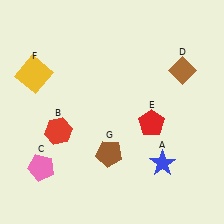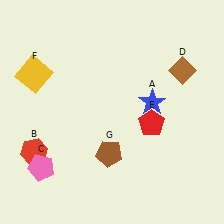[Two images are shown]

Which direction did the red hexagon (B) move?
The red hexagon (B) moved left.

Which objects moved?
The objects that moved are: the blue star (A), the red hexagon (B).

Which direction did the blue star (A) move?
The blue star (A) moved up.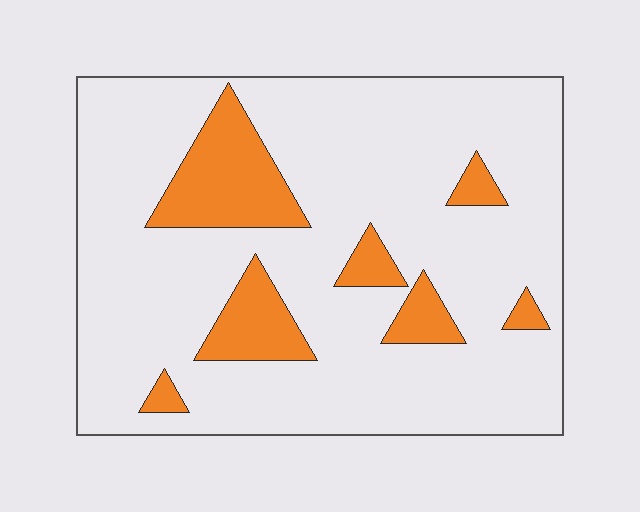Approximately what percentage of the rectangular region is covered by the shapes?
Approximately 15%.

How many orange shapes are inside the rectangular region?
7.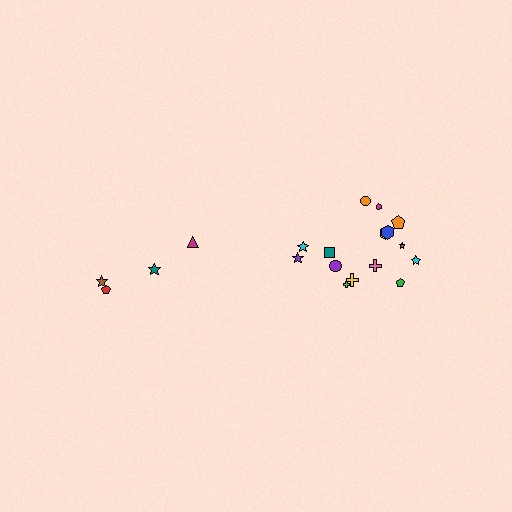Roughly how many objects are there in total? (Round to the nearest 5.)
Roughly 20 objects in total.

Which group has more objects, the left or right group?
The right group.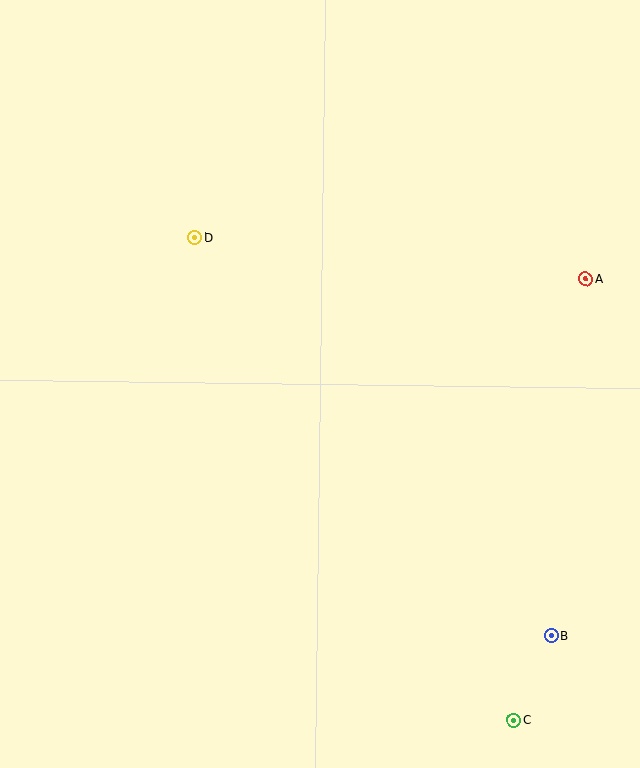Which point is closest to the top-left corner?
Point D is closest to the top-left corner.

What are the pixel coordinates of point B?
Point B is at (551, 636).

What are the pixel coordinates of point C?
Point C is at (513, 720).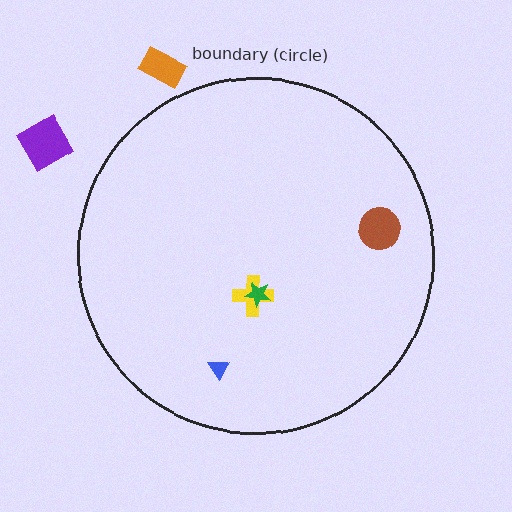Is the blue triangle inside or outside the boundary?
Inside.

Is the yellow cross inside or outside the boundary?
Inside.